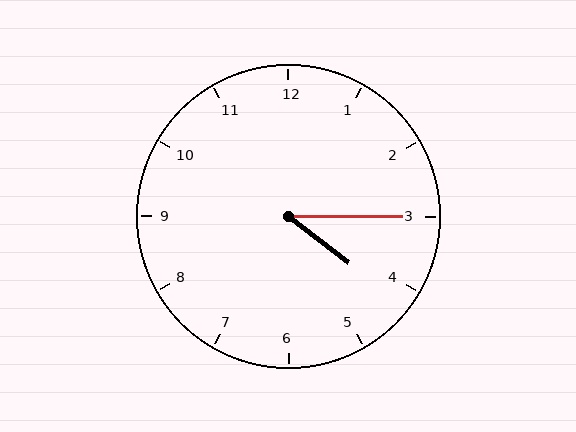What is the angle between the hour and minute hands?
Approximately 38 degrees.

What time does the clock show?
4:15.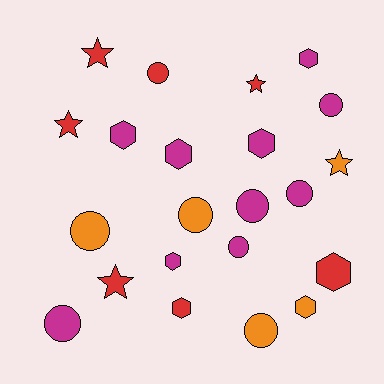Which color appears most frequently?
Magenta, with 10 objects.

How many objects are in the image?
There are 22 objects.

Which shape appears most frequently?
Circle, with 9 objects.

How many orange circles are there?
There are 3 orange circles.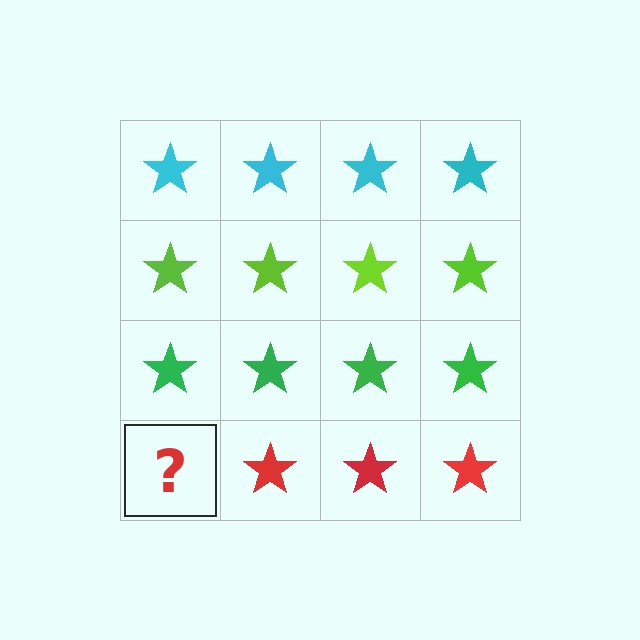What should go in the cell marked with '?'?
The missing cell should contain a red star.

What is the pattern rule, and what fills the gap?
The rule is that each row has a consistent color. The gap should be filled with a red star.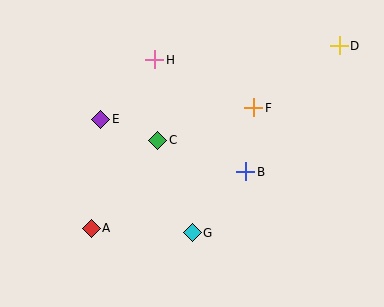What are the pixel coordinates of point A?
Point A is at (91, 228).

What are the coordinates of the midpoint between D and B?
The midpoint between D and B is at (293, 109).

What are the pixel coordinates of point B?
Point B is at (246, 172).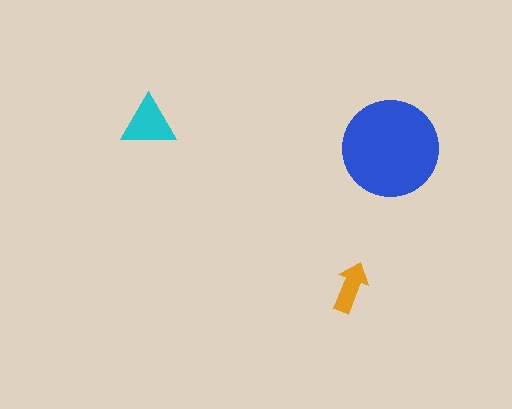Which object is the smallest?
The orange arrow.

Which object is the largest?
The blue circle.